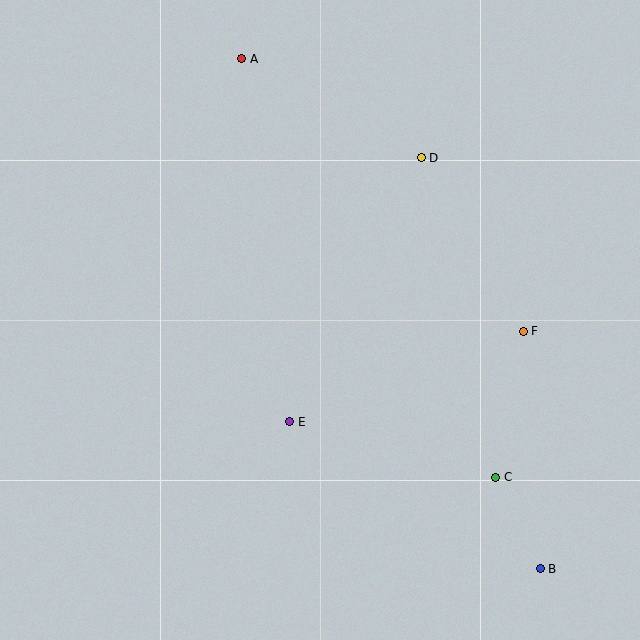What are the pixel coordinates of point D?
Point D is at (421, 158).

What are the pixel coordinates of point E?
Point E is at (290, 422).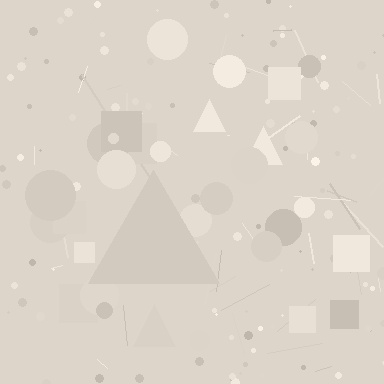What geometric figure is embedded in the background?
A triangle is embedded in the background.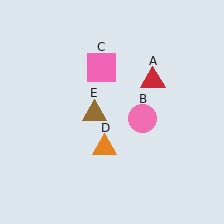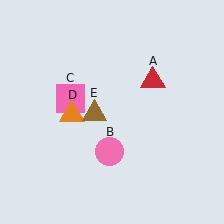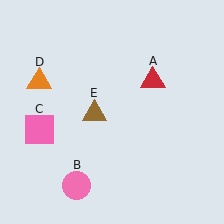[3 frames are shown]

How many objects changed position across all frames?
3 objects changed position: pink circle (object B), pink square (object C), orange triangle (object D).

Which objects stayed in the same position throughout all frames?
Red triangle (object A) and brown triangle (object E) remained stationary.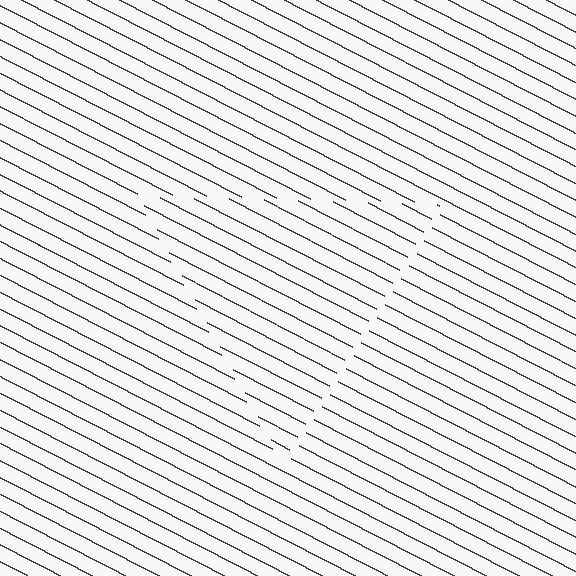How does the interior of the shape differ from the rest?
The interior of the shape contains the same grating, shifted by half a period — the contour is defined by the phase discontinuity where line-ends from the inner and outer gratings abut.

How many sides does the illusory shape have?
3 sides — the line-ends trace a triangle.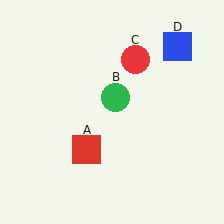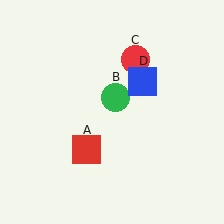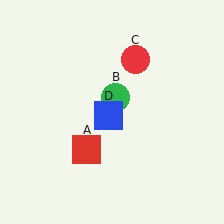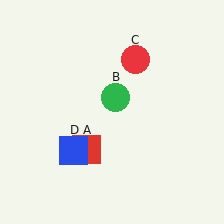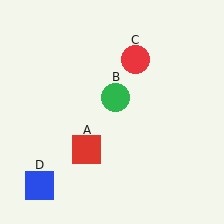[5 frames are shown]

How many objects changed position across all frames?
1 object changed position: blue square (object D).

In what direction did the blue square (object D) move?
The blue square (object D) moved down and to the left.